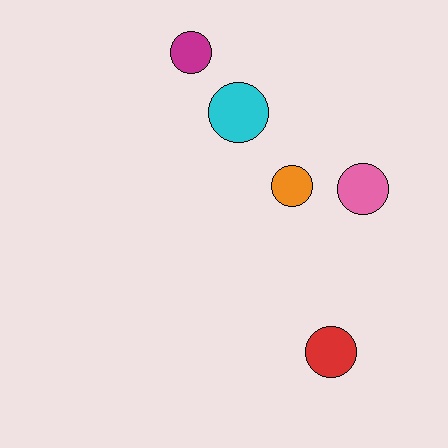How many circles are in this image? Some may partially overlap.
There are 5 circles.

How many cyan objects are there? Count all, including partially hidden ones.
There is 1 cyan object.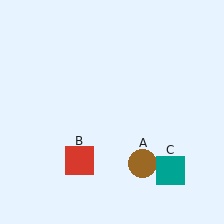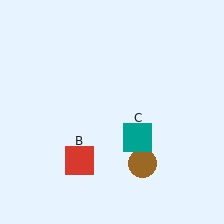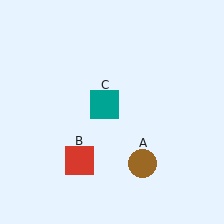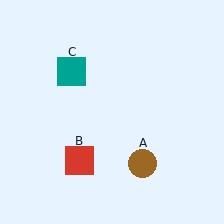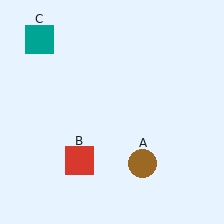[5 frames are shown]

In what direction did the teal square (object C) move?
The teal square (object C) moved up and to the left.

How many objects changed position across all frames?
1 object changed position: teal square (object C).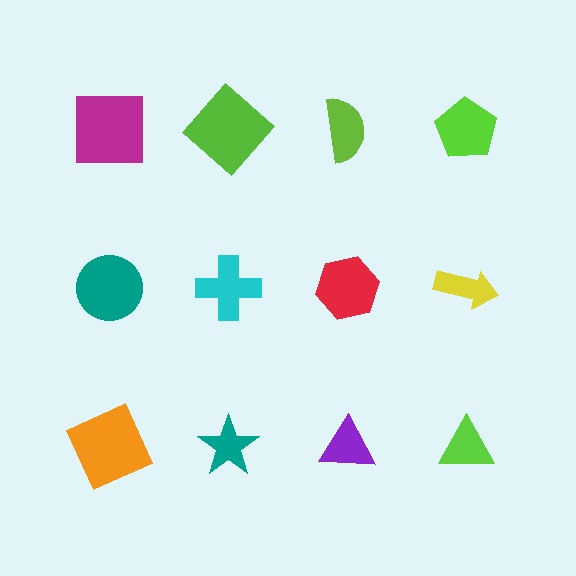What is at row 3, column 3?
A purple triangle.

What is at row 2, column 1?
A teal circle.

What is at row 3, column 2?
A teal star.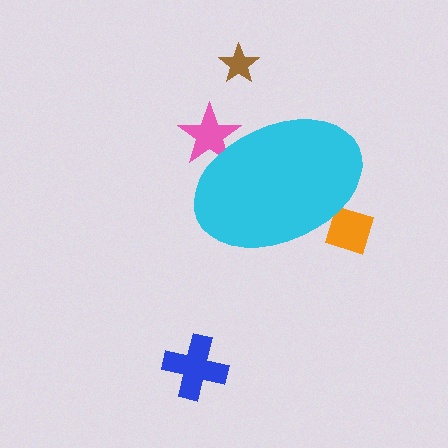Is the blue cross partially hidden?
No, the blue cross is fully visible.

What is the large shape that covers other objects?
A cyan ellipse.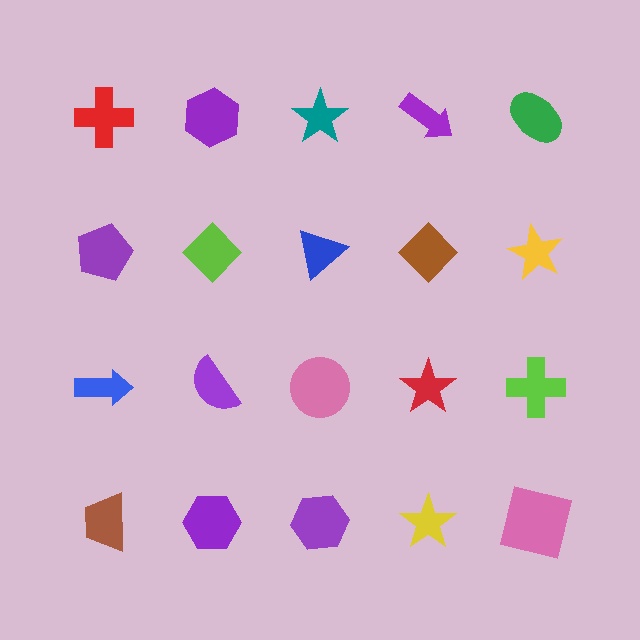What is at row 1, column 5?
A green ellipse.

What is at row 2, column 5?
A yellow star.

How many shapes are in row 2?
5 shapes.